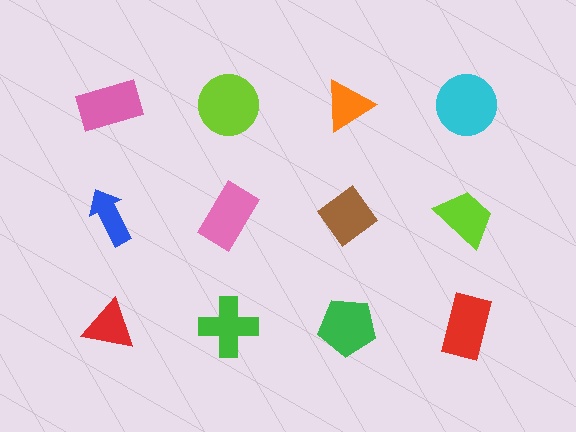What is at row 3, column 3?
A green pentagon.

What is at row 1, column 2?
A lime circle.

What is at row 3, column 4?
A red rectangle.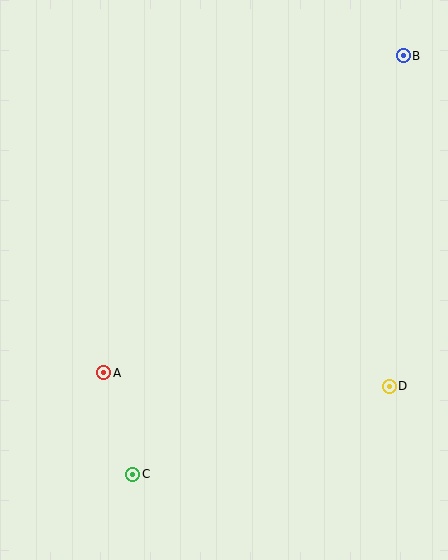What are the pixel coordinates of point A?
Point A is at (104, 373).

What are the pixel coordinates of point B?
Point B is at (403, 56).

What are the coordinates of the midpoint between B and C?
The midpoint between B and C is at (268, 265).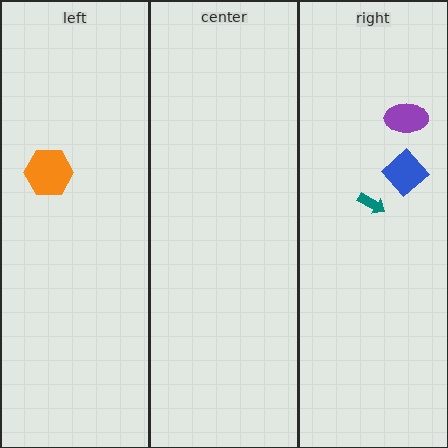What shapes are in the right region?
The teal arrow, the purple ellipse, the blue diamond.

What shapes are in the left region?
The orange hexagon.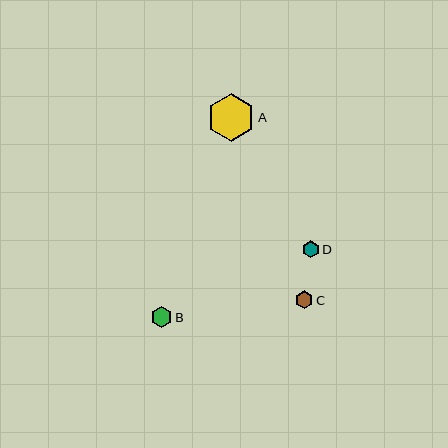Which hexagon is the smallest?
Hexagon D is the smallest with a size of approximately 17 pixels.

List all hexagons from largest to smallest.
From largest to smallest: A, B, C, D.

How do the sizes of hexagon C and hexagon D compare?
Hexagon C and hexagon D are approximately the same size.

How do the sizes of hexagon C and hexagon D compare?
Hexagon C and hexagon D are approximately the same size.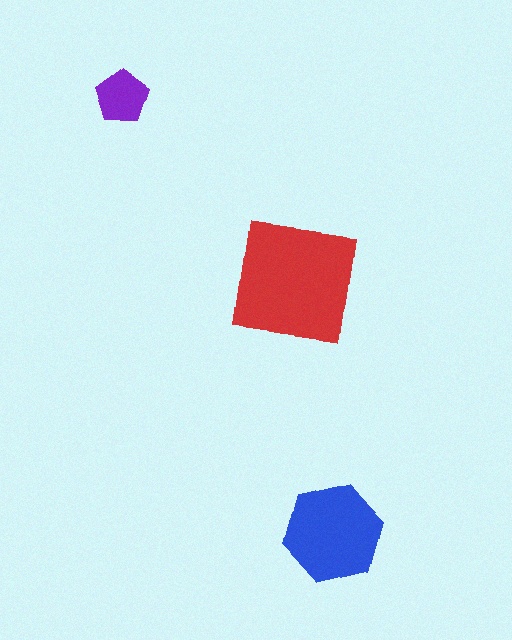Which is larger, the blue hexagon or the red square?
The red square.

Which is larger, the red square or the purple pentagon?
The red square.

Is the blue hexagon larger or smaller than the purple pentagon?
Larger.